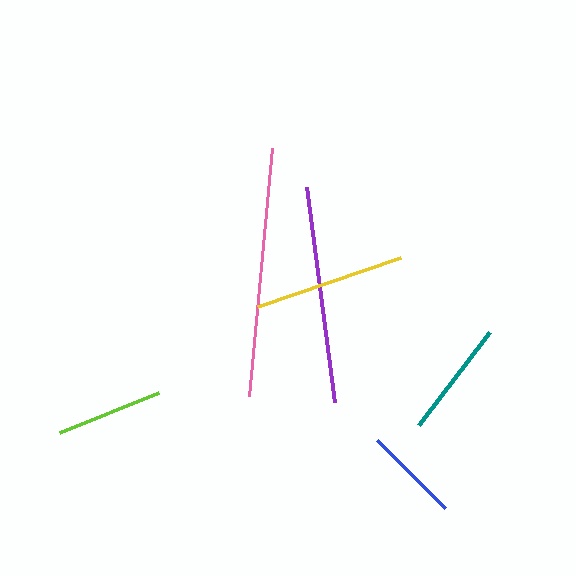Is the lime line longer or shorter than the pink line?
The pink line is longer than the lime line.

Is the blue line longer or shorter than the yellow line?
The yellow line is longer than the blue line.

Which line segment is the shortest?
The blue line is the shortest at approximately 97 pixels.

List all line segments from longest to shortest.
From longest to shortest: pink, purple, yellow, teal, lime, blue.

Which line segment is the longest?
The pink line is the longest at approximately 250 pixels.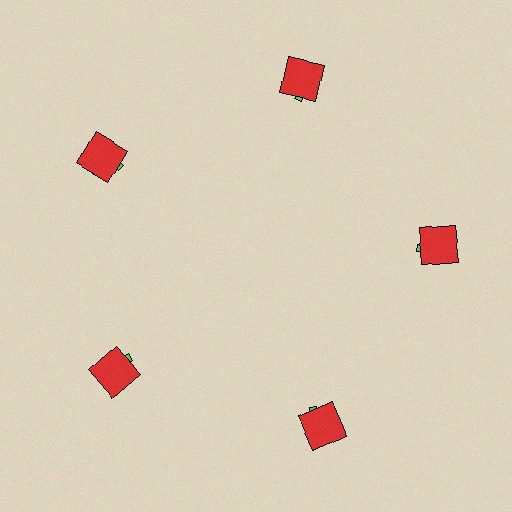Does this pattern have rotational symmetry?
Yes, this pattern has 5-fold rotational symmetry. It looks the same after rotating 72 degrees around the center.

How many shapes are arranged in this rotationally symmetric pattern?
There are 10 shapes, arranged in 5 groups of 2.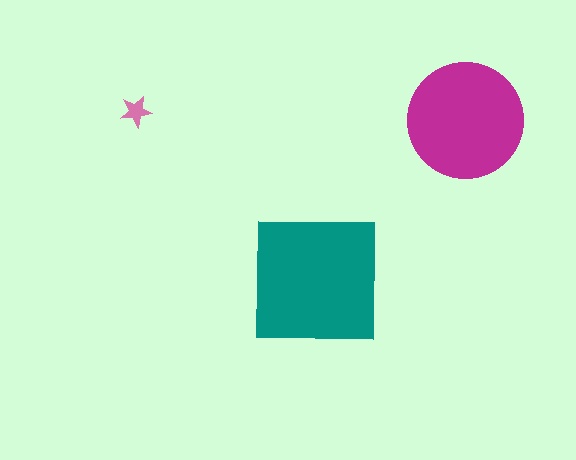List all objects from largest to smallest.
The teal square, the magenta circle, the pink star.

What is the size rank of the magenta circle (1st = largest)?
2nd.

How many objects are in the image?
There are 3 objects in the image.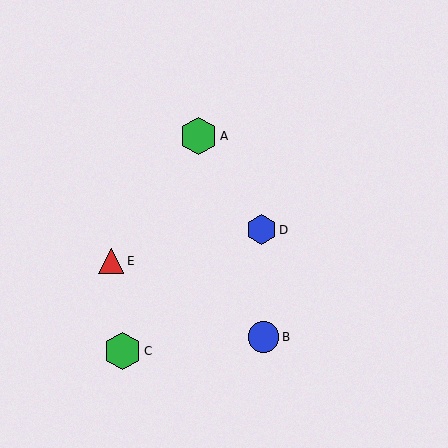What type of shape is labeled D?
Shape D is a blue hexagon.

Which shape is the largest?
The green hexagon (labeled C) is the largest.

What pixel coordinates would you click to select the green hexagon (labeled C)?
Click at (122, 351) to select the green hexagon C.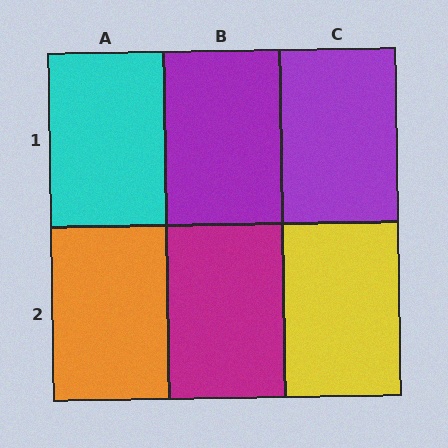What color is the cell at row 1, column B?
Purple.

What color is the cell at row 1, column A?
Cyan.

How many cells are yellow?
1 cell is yellow.